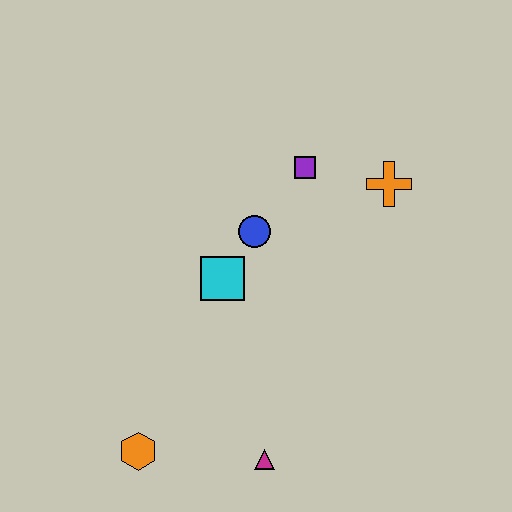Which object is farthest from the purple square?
The orange hexagon is farthest from the purple square.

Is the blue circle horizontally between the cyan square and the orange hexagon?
No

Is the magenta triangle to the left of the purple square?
Yes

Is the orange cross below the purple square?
Yes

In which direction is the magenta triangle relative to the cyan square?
The magenta triangle is below the cyan square.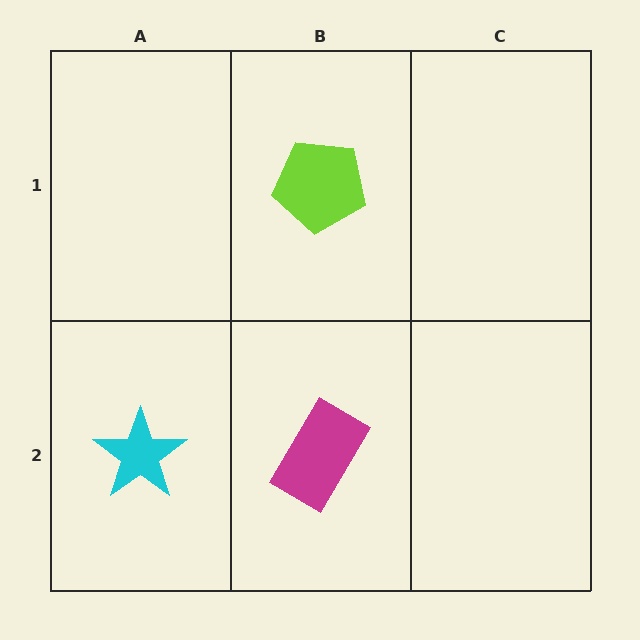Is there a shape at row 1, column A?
No, that cell is empty.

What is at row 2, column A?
A cyan star.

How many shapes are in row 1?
1 shape.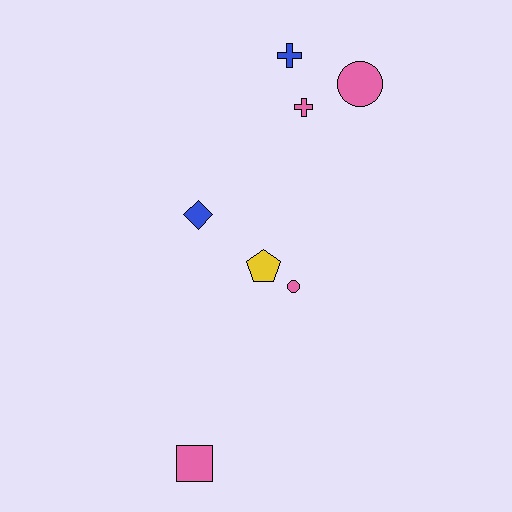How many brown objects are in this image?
There are no brown objects.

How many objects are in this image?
There are 7 objects.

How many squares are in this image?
There is 1 square.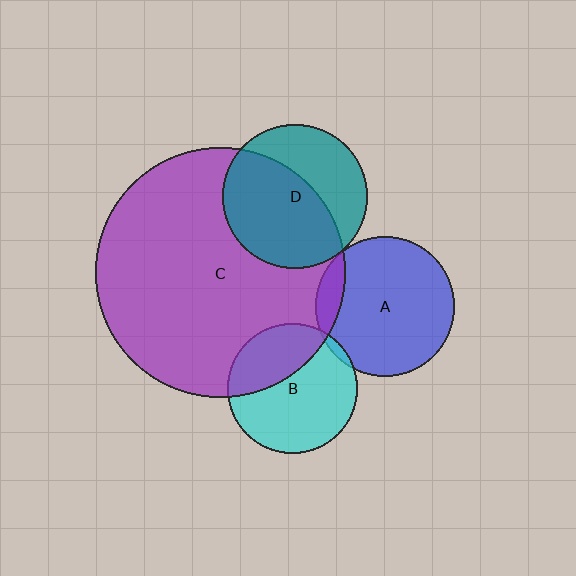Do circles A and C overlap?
Yes.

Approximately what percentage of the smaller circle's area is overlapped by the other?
Approximately 10%.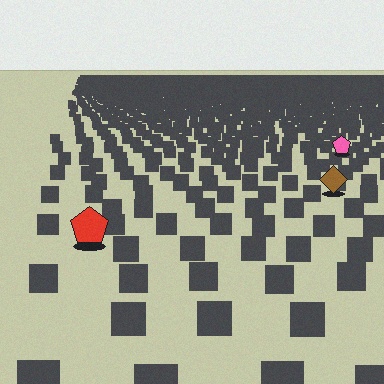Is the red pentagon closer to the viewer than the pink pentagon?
Yes. The red pentagon is closer — you can tell from the texture gradient: the ground texture is coarser near it.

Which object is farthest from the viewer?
The pink pentagon is farthest from the viewer. It appears smaller and the ground texture around it is denser.